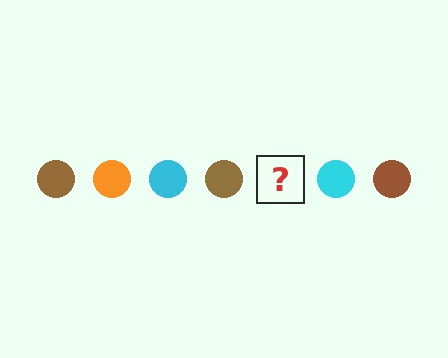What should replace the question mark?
The question mark should be replaced with an orange circle.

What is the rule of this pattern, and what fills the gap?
The rule is that the pattern cycles through brown, orange, cyan circles. The gap should be filled with an orange circle.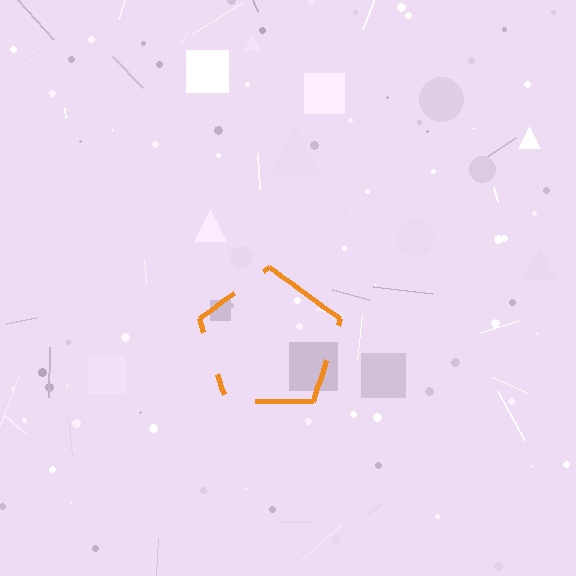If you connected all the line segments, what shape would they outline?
They would outline a pentagon.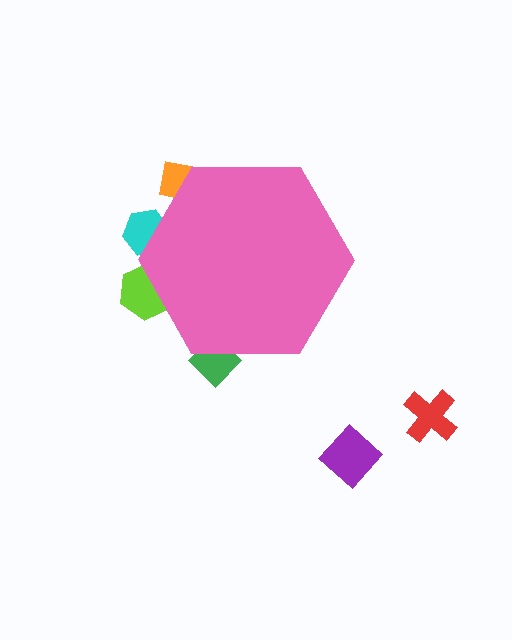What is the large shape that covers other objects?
A pink hexagon.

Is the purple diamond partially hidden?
No, the purple diamond is fully visible.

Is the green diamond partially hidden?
Yes, the green diamond is partially hidden behind the pink hexagon.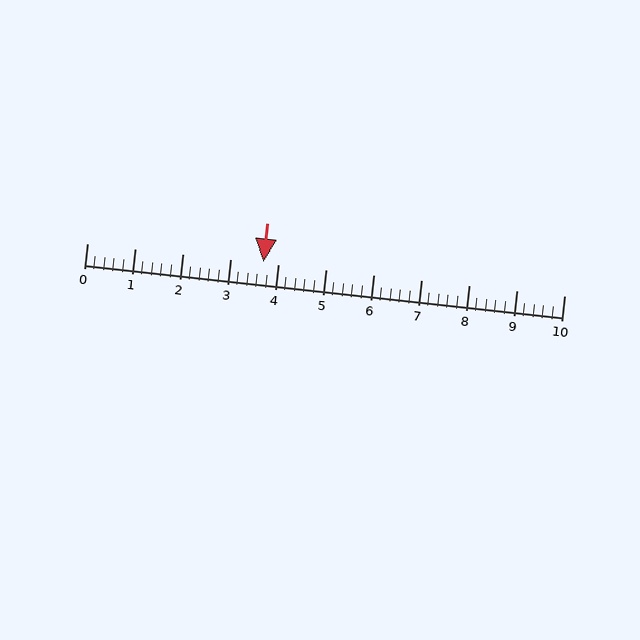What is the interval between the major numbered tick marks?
The major tick marks are spaced 1 units apart.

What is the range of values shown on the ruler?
The ruler shows values from 0 to 10.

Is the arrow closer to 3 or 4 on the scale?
The arrow is closer to 4.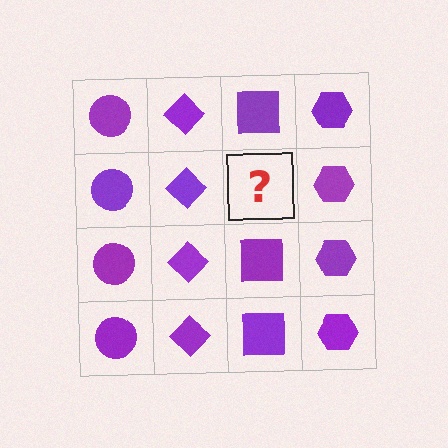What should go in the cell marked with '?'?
The missing cell should contain a purple square.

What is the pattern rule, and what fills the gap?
The rule is that each column has a consistent shape. The gap should be filled with a purple square.